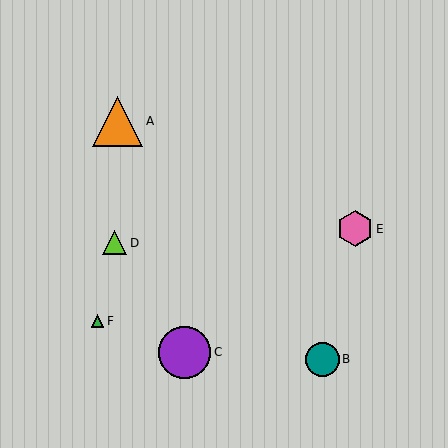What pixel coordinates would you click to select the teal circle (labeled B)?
Click at (322, 359) to select the teal circle B.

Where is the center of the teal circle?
The center of the teal circle is at (322, 359).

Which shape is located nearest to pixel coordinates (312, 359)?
The teal circle (labeled B) at (322, 359) is nearest to that location.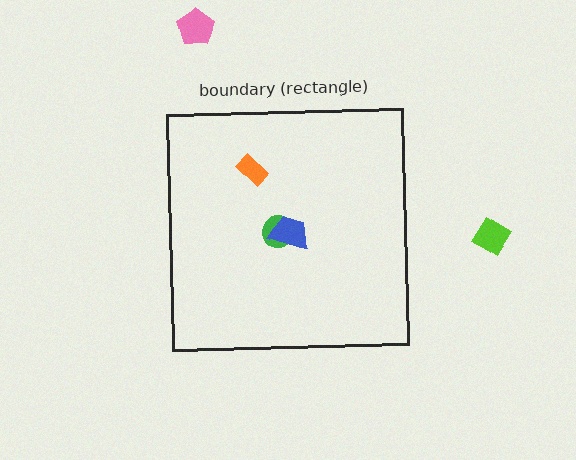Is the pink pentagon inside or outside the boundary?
Outside.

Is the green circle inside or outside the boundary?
Inside.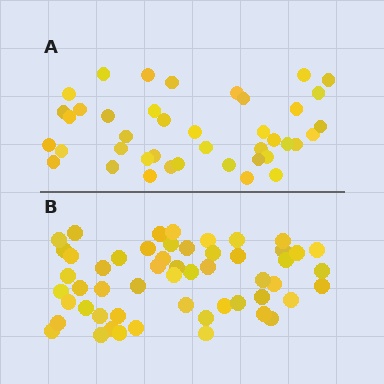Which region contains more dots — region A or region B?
Region B (the bottom region) has more dots.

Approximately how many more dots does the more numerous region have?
Region B has approximately 15 more dots than region A.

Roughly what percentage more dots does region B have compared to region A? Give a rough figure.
About 30% more.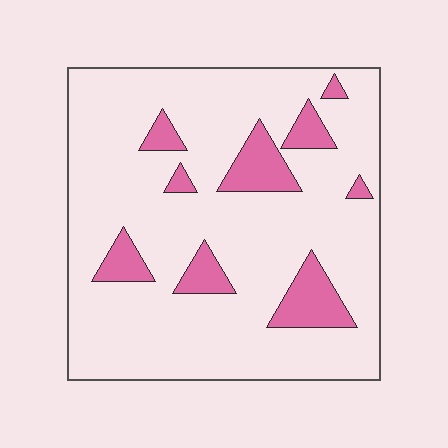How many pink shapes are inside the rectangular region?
9.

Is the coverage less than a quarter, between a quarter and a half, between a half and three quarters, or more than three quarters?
Less than a quarter.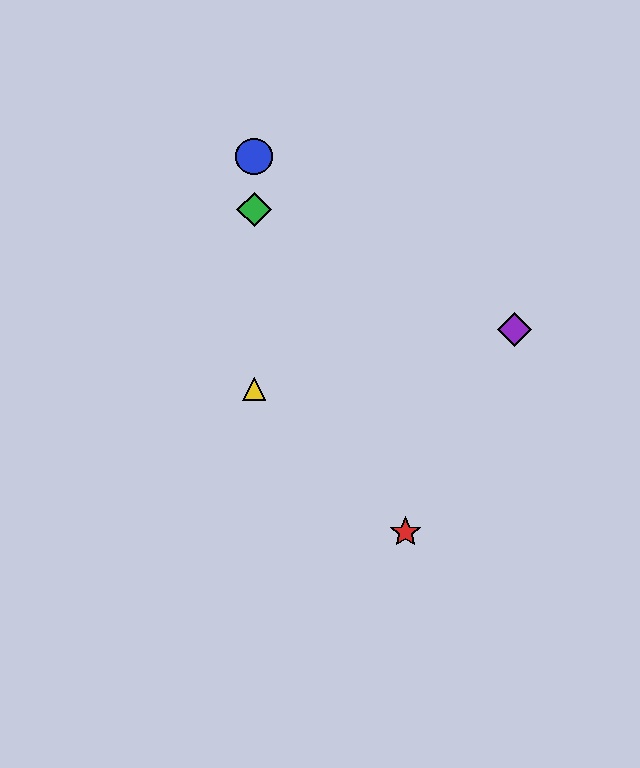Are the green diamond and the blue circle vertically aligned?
Yes, both are at x≈254.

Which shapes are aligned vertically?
The blue circle, the green diamond, the yellow triangle are aligned vertically.